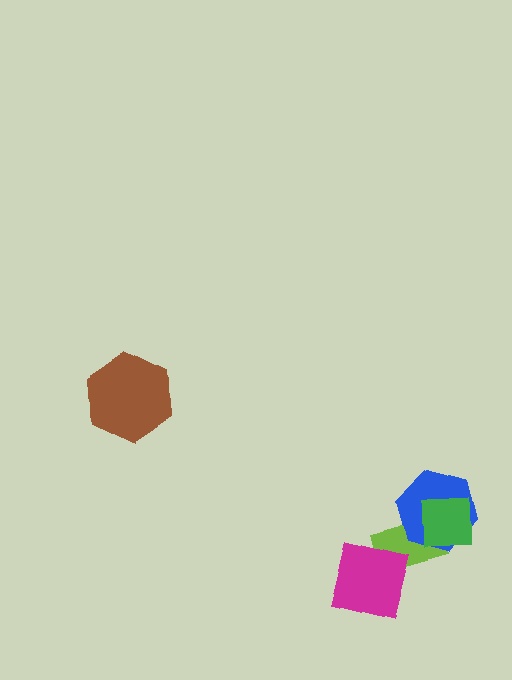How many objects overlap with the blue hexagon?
2 objects overlap with the blue hexagon.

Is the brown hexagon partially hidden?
No, no other shape covers it.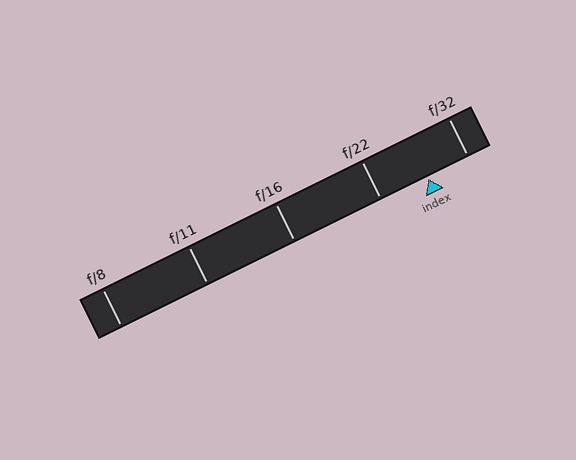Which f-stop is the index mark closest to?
The index mark is closest to f/32.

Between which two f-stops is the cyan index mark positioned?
The index mark is between f/22 and f/32.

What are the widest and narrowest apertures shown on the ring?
The widest aperture shown is f/8 and the narrowest is f/32.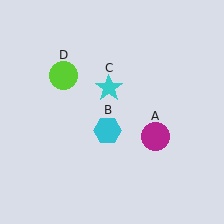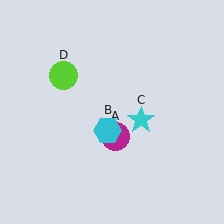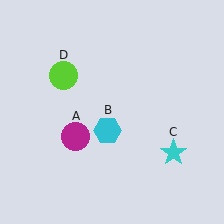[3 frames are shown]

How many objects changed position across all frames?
2 objects changed position: magenta circle (object A), cyan star (object C).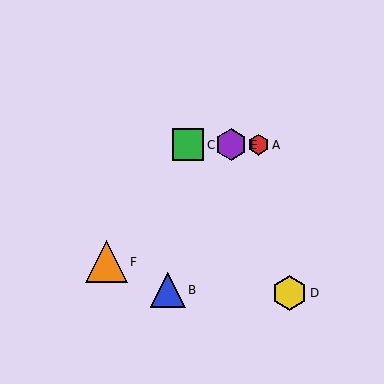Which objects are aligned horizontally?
Objects A, C, E are aligned horizontally.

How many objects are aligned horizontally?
3 objects (A, C, E) are aligned horizontally.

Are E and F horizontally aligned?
No, E is at y≈145 and F is at y≈262.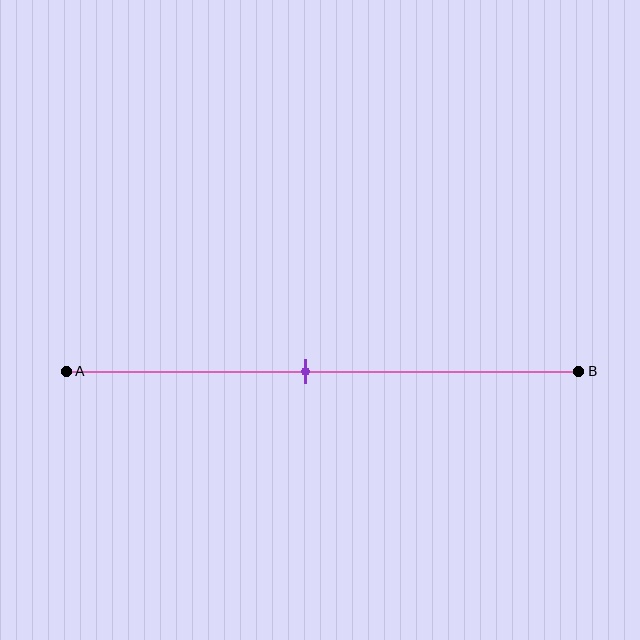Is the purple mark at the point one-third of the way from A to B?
No, the mark is at about 45% from A, not at the 33% one-third point.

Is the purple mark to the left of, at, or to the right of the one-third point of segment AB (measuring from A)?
The purple mark is to the right of the one-third point of segment AB.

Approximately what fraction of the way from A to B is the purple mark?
The purple mark is approximately 45% of the way from A to B.